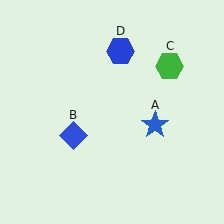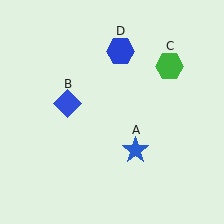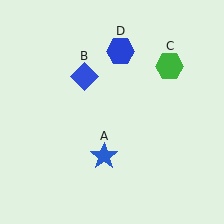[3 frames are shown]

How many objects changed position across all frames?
2 objects changed position: blue star (object A), blue diamond (object B).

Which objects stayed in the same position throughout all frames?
Green hexagon (object C) and blue hexagon (object D) remained stationary.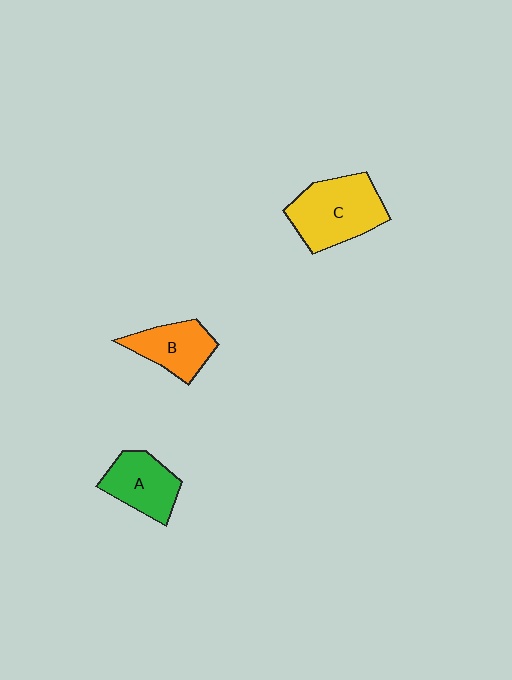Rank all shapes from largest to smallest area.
From largest to smallest: C (yellow), A (green), B (orange).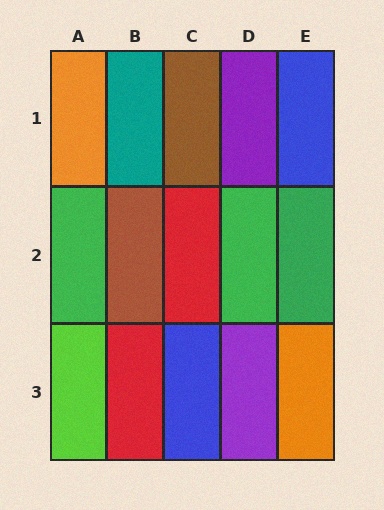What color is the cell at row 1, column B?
Teal.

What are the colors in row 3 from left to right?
Lime, red, blue, purple, orange.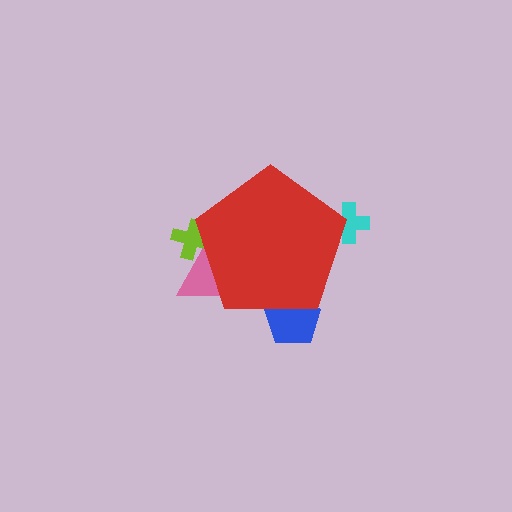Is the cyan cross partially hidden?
Yes, the cyan cross is partially hidden behind the red pentagon.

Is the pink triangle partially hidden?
Yes, the pink triangle is partially hidden behind the red pentagon.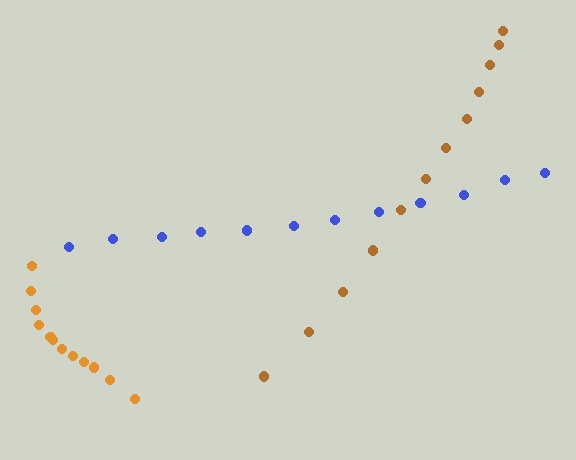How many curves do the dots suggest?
There are 3 distinct paths.